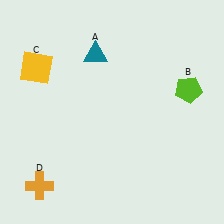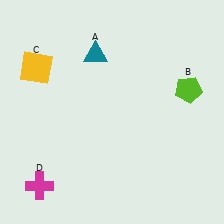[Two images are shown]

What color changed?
The cross (D) changed from orange in Image 1 to magenta in Image 2.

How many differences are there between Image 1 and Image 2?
There is 1 difference between the two images.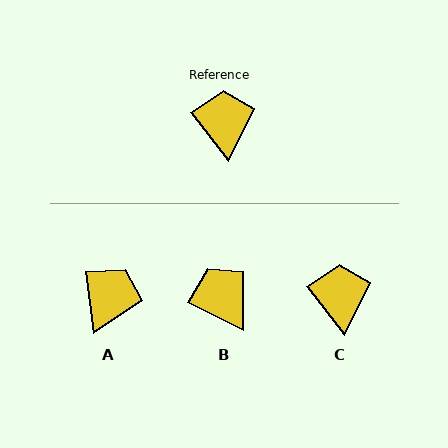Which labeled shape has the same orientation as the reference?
C.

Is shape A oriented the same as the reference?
No, it is off by about 30 degrees.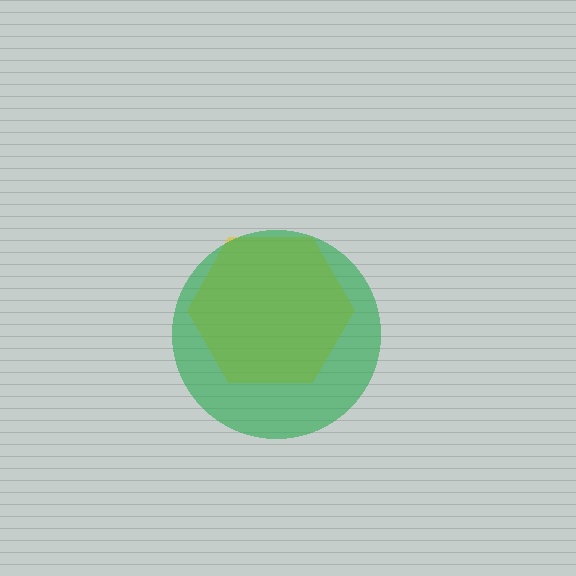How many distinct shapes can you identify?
There are 2 distinct shapes: a yellow hexagon, a green circle.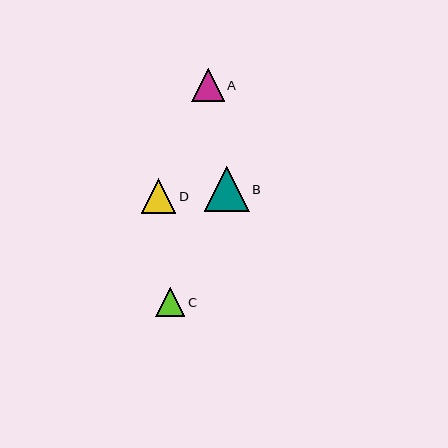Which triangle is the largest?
Triangle B is the largest with a size of approximately 45 pixels.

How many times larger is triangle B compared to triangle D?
Triangle B is approximately 1.3 times the size of triangle D.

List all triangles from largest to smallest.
From largest to smallest: B, D, A, C.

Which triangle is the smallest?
Triangle C is the smallest with a size of approximately 30 pixels.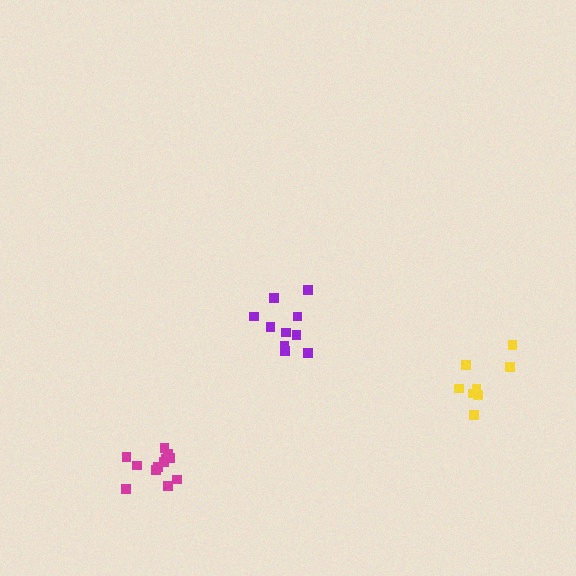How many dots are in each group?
Group 1: 8 dots, Group 2: 12 dots, Group 3: 10 dots (30 total).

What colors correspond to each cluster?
The clusters are colored: yellow, magenta, purple.